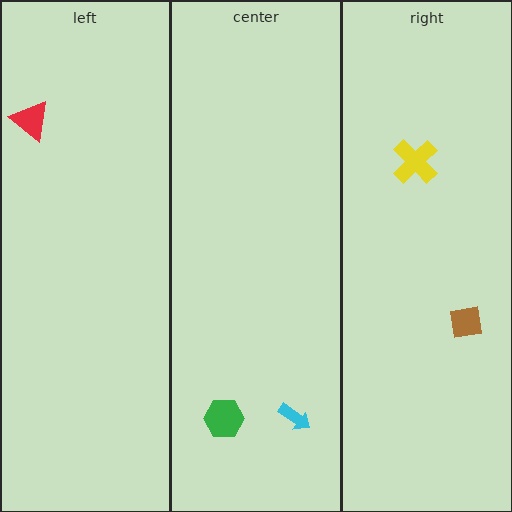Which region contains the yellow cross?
The right region.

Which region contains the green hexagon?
The center region.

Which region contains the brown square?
The right region.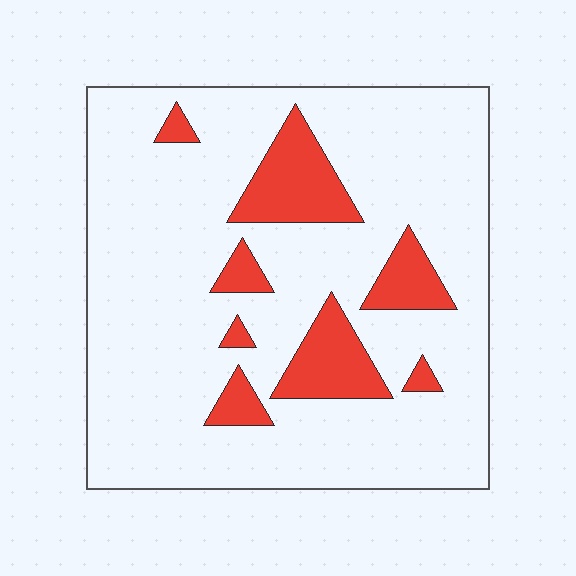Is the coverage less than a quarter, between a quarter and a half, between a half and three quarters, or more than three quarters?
Less than a quarter.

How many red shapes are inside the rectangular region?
8.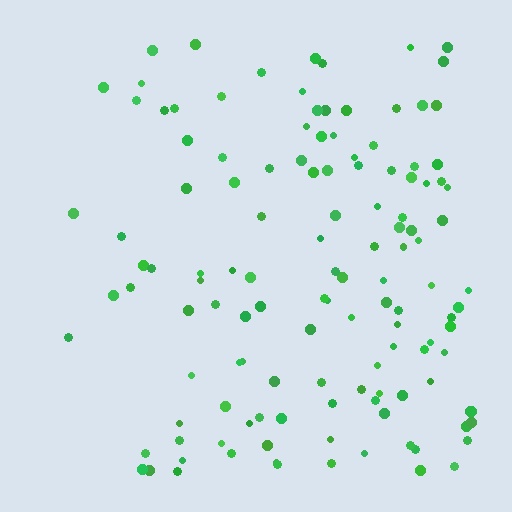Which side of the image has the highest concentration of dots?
The right.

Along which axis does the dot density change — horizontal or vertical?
Horizontal.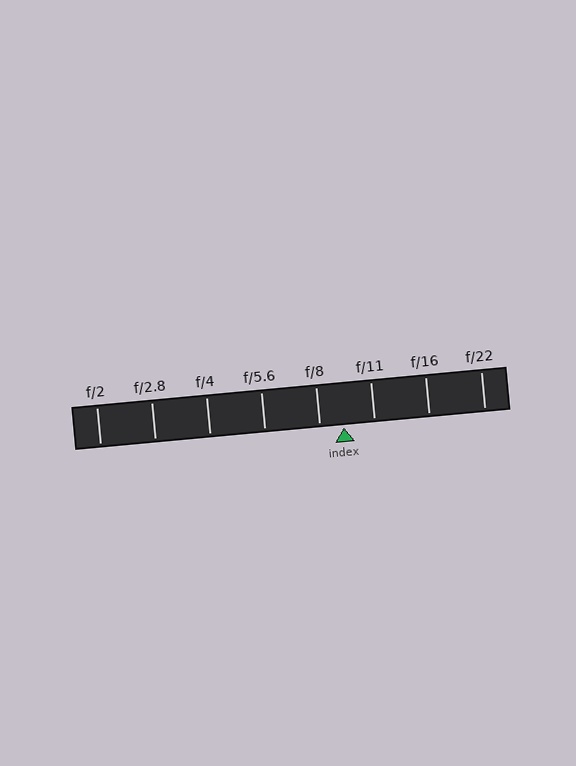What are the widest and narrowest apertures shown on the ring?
The widest aperture shown is f/2 and the narrowest is f/22.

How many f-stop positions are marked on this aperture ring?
There are 8 f-stop positions marked.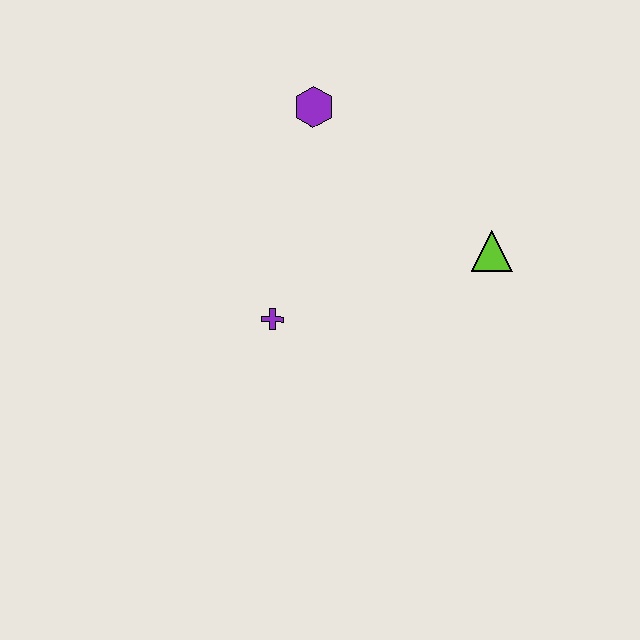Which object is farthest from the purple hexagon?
The lime triangle is farthest from the purple hexagon.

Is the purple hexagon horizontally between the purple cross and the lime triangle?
Yes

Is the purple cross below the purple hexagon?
Yes